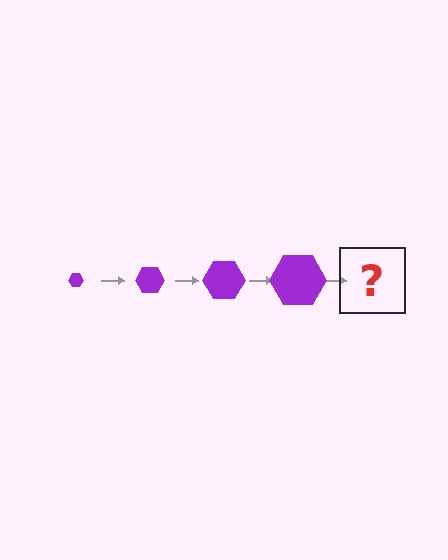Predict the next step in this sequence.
The next step is a purple hexagon, larger than the previous one.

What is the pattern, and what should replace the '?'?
The pattern is that the hexagon gets progressively larger each step. The '?' should be a purple hexagon, larger than the previous one.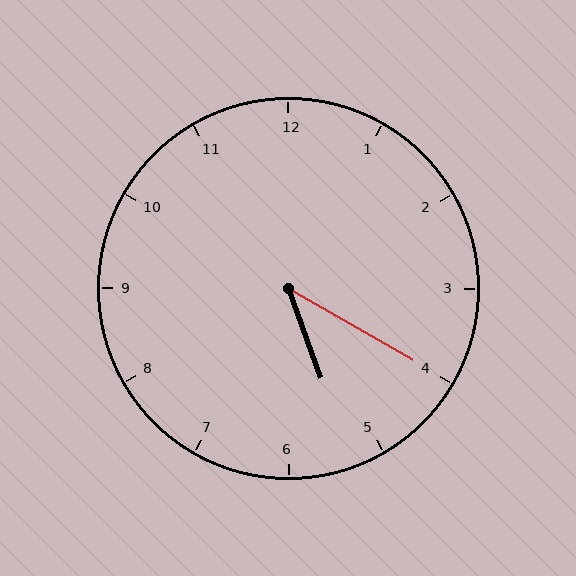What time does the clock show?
5:20.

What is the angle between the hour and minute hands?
Approximately 40 degrees.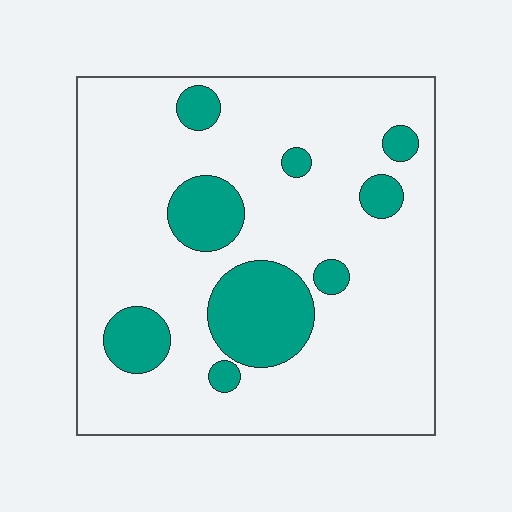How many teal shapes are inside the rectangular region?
9.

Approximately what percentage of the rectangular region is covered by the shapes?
Approximately 20%.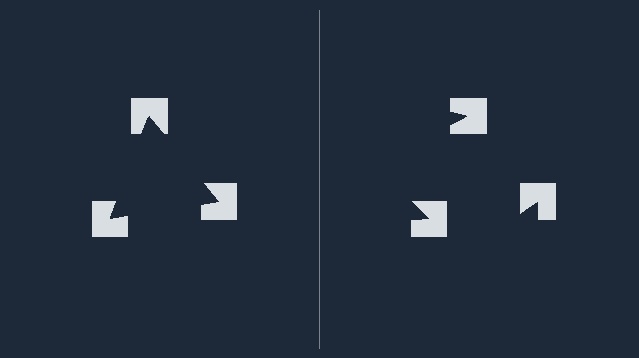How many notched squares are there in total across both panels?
6 — 3 on each side.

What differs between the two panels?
The notched squares are positioned identically on both sides; only the wedge orientations differ. On the left they align to a triangle; on the right they are misaligned.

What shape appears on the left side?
An illusory triangle.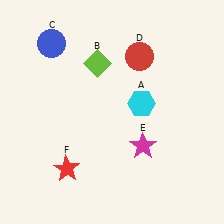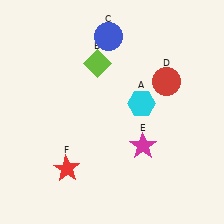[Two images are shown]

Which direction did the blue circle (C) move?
The blue circle (C) moved right.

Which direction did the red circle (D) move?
The red circle (D) moved right.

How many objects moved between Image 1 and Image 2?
2 objects moved between the two images.